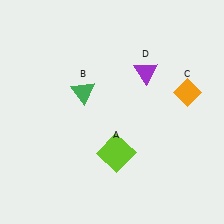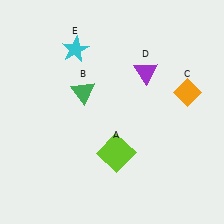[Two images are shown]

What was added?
A cyan star (E) was added in Image 2.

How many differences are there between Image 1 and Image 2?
There is 1 difference between the two images.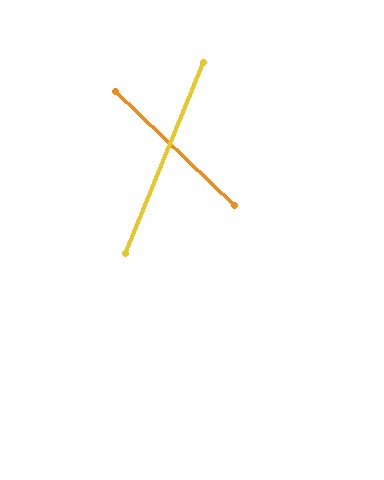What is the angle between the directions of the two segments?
Approximately 69 degrees.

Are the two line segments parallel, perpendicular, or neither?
Neither parallel nor perpendicular — they differ by about 69°.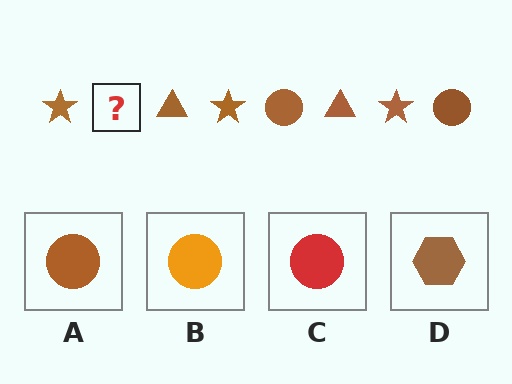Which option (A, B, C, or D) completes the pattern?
A.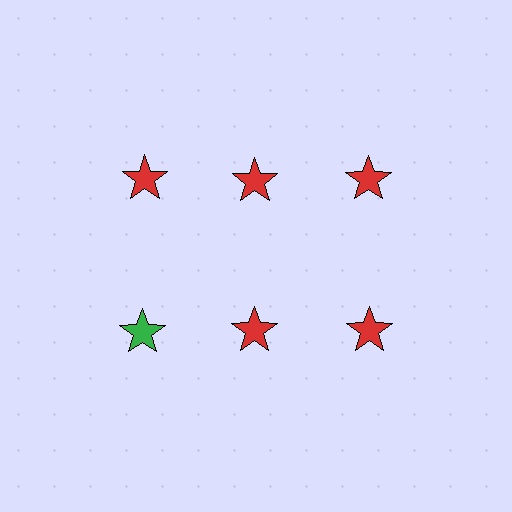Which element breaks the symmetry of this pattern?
The green star in the second row, leftmost column breaks the symmetry. All other shapes are red stars.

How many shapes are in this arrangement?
There are 6 shapes arranged in a grid pattern.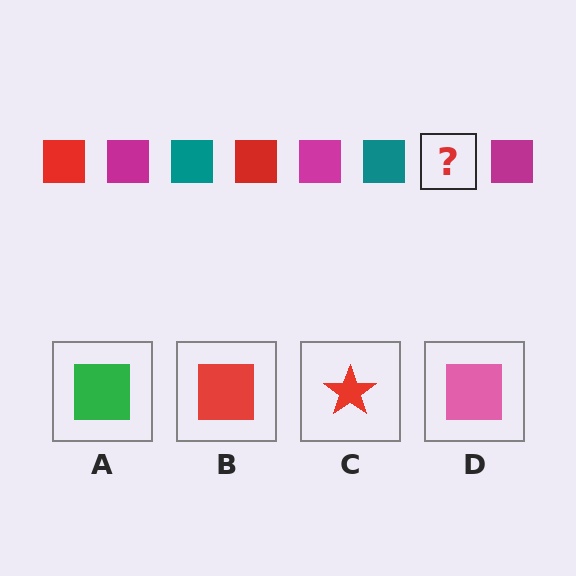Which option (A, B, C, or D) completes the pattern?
B.